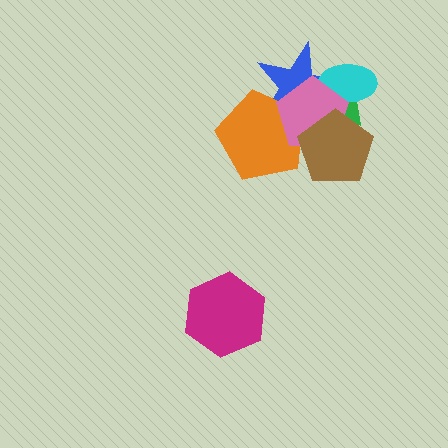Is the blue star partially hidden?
Yes, it is partially covered by another shape.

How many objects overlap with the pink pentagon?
5 objects overlap with the pink pentagon.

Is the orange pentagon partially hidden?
Yes, it is partially covered by another shape.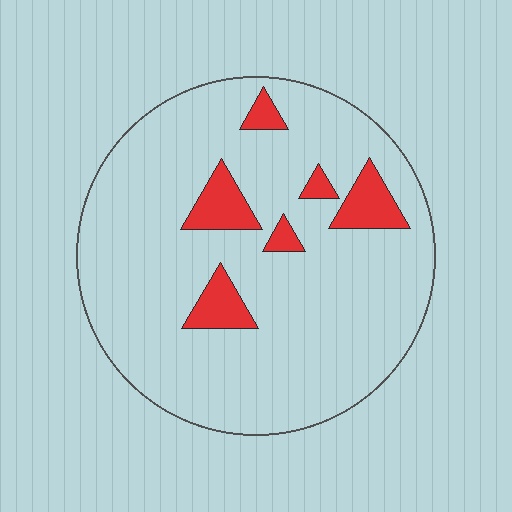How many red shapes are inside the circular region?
6.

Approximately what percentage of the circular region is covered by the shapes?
Approximately 10%.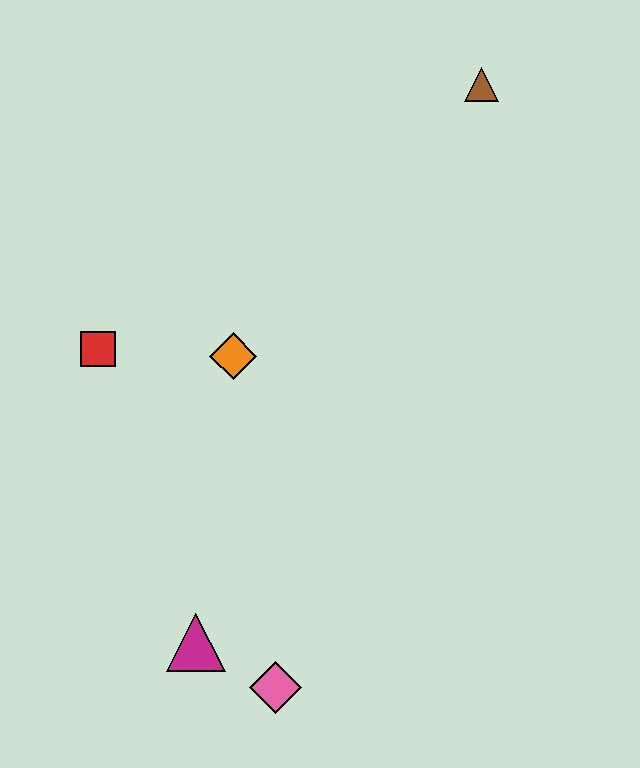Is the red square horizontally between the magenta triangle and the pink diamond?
No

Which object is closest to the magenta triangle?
The pink diamond is closest to the magenta triangle.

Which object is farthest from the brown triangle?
The pink diamond is farthest from the brown triangle.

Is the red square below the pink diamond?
No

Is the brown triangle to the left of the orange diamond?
No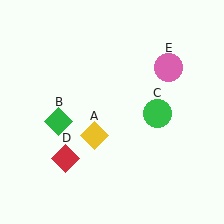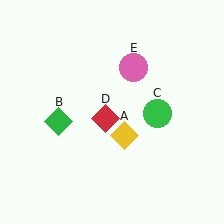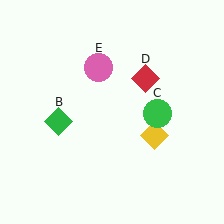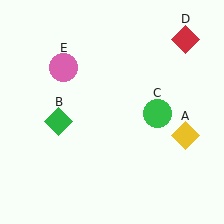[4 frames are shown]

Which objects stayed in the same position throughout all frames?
Green diamond (object B) and green circle (object C) remained stationary.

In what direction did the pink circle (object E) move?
The pink circle (object E) moved left.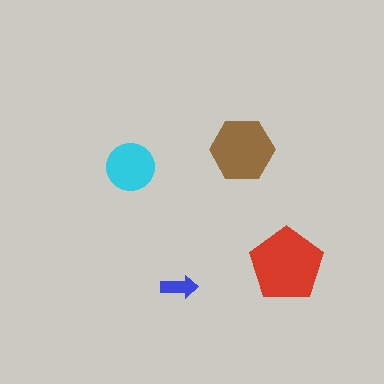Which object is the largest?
The red pentagon.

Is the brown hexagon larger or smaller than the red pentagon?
Smaller.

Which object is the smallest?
The blue arrow.